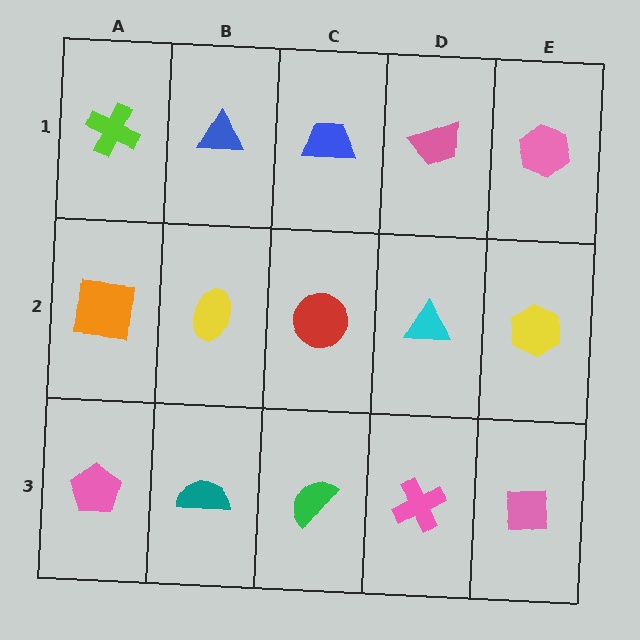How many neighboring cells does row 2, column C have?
4.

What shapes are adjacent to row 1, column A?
An orange square (row 2, column A), a blue triangle (row 1, column B).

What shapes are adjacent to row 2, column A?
A lime cross (row 1, column A), a pink pentagon (row 3, column A), a yellow ellipse (row 2, column B).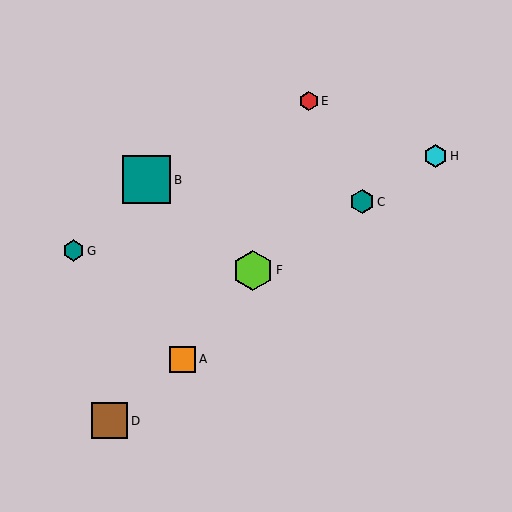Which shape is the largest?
The teal square (labeled B) is the largest.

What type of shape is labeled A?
Shape A is an orange square.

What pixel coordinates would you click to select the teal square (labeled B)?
Click at (147, 180) to select the teal square B.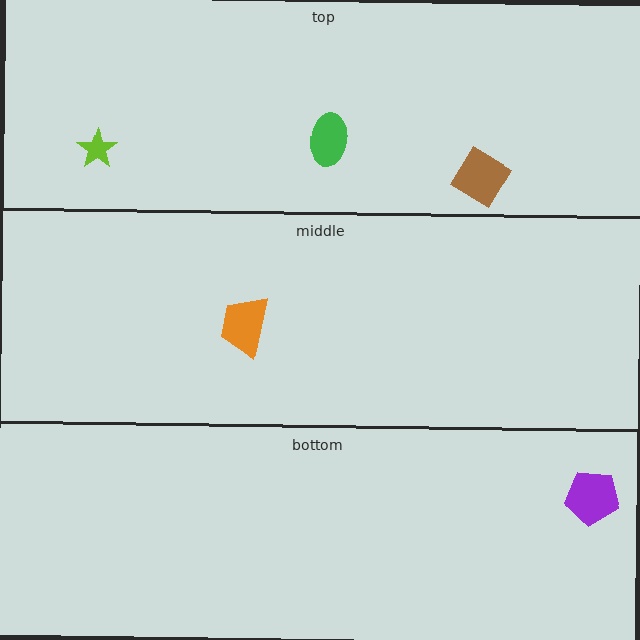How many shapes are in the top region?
3.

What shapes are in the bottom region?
The purple pentagon.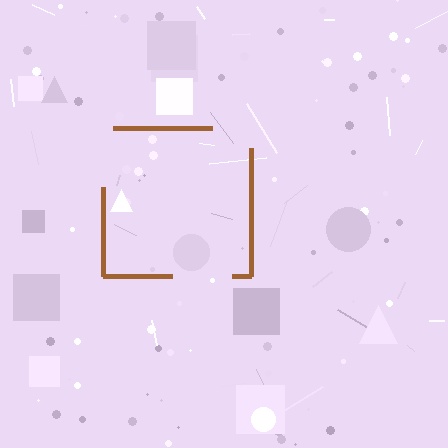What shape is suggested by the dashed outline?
The dashed outline suggests a square.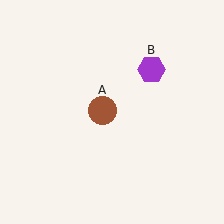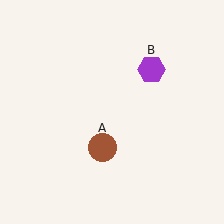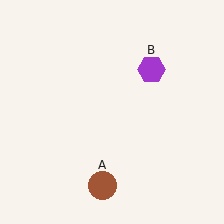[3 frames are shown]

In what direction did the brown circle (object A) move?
The brown circle (object A) moved down.